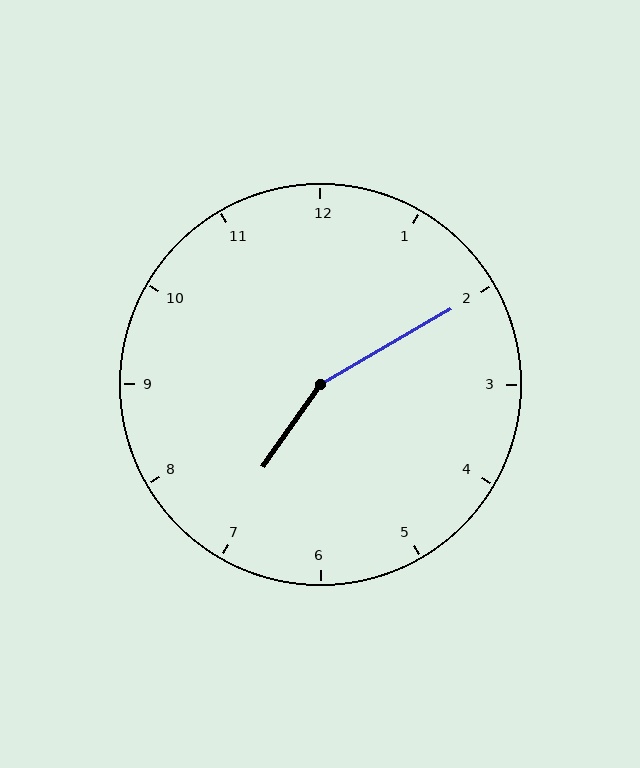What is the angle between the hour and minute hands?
Approximately 155 degrees.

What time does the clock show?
7:10.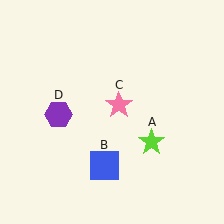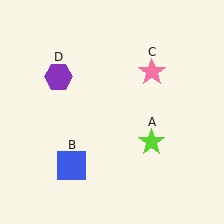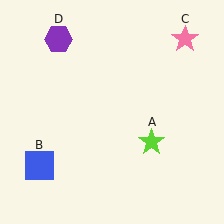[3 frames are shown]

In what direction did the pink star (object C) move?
The pink star (object C) moved up and to the right.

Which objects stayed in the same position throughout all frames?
Lime star (object A) remained stationary.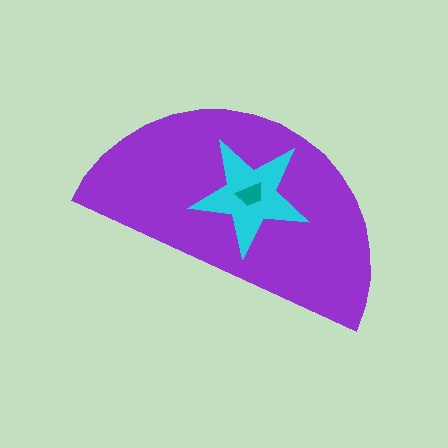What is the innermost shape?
The teal trapezoid.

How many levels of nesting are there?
3.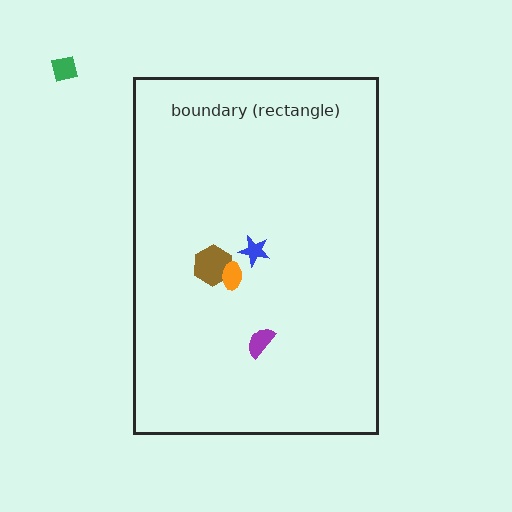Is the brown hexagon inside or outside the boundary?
Inside.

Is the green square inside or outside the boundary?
Outside.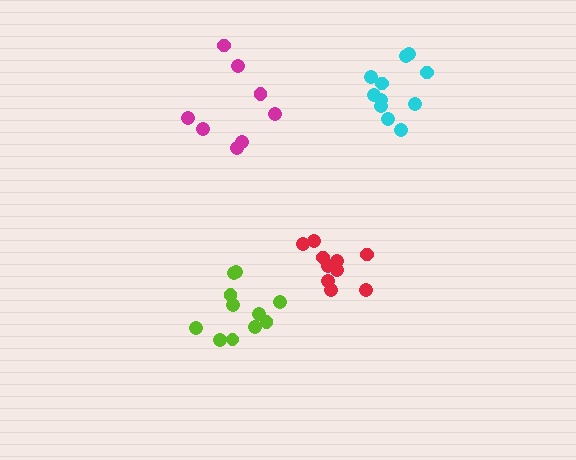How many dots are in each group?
Group 1: 11 dots, Group 2: 8 dots, Group 3: 10 dots, Group 4: 11 dots (40 total).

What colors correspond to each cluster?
The clusters are colored: lime, magenta, red, cyan.